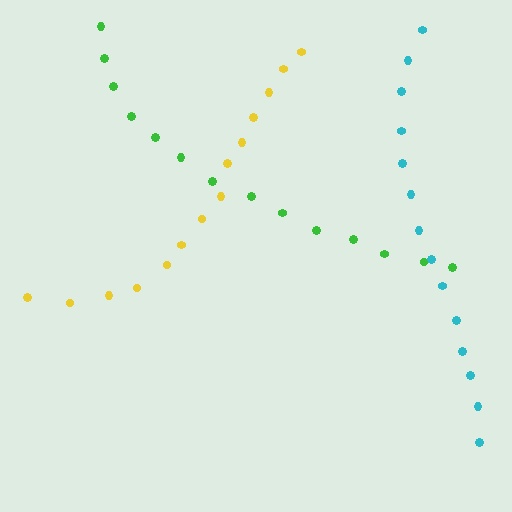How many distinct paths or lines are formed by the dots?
There are 3 distinct paths.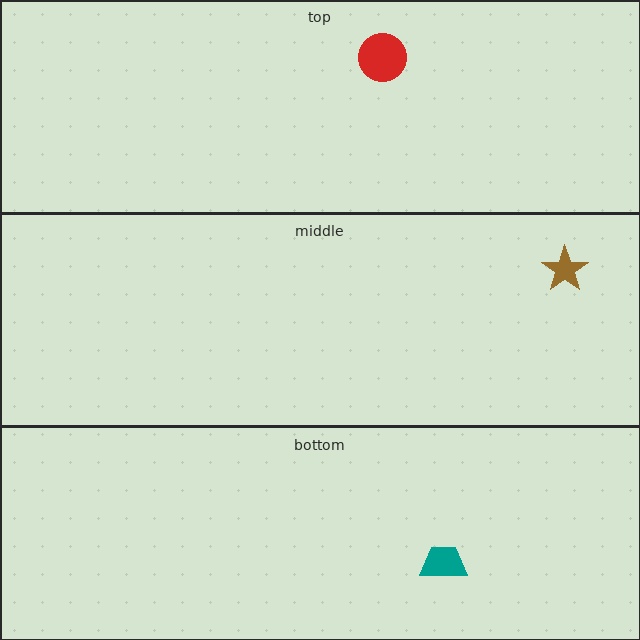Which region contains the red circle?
The top region.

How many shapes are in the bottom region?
1.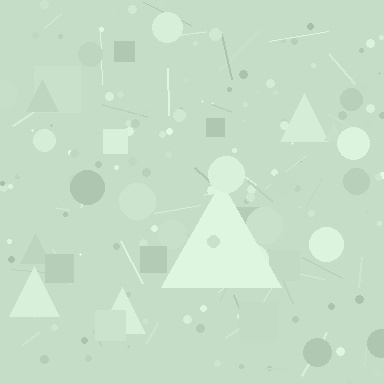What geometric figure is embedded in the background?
A triangle is embedded in the background.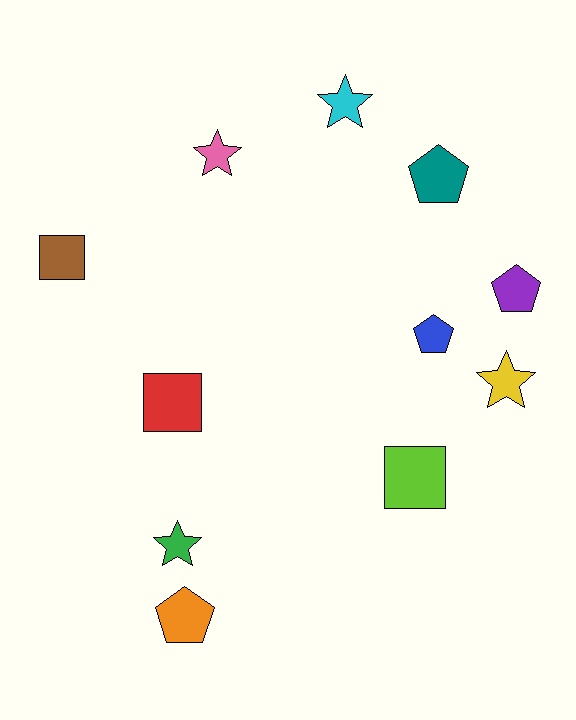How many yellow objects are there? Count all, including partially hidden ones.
There is 1 yellow object.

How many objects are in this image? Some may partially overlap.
There are 11 objects.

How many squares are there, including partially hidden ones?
There are 3 squares.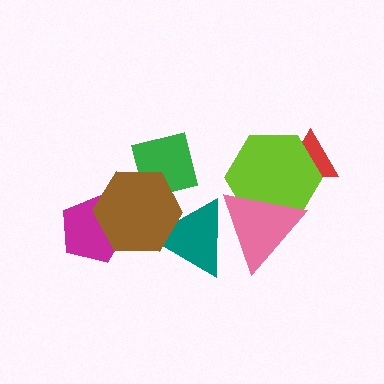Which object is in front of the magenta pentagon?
The brown hexagon is in front of the magenta pentagon.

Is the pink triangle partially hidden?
No, no other shape covers it.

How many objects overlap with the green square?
1 object overlaps with the green square.